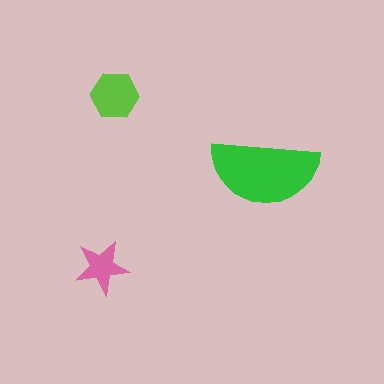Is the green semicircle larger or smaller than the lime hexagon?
Larger.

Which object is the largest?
The green semicircle.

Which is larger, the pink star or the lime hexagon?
The lime hexagon.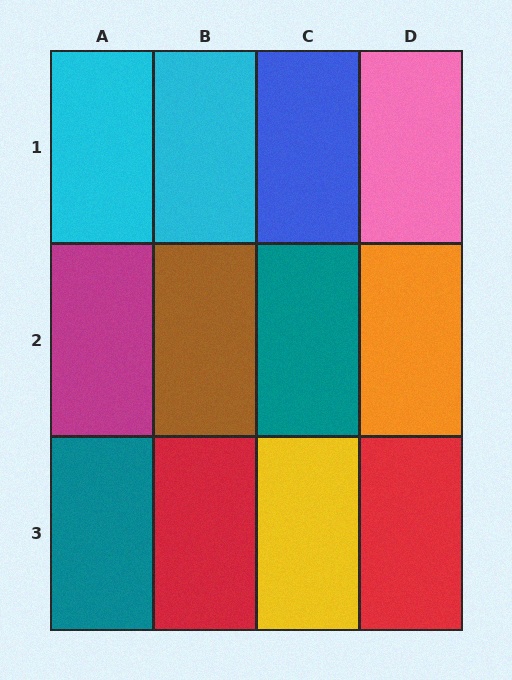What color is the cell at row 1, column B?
Cyan.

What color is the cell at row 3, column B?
Red.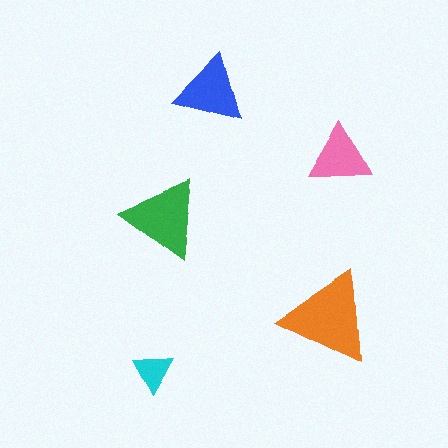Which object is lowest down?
The cyan triangle is bottommost.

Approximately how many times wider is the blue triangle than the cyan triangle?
About 1.5 times wider.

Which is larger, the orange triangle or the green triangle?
The orange one.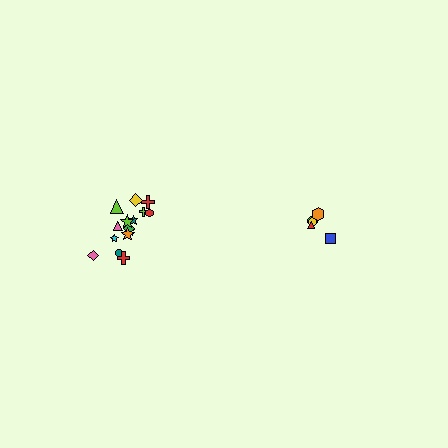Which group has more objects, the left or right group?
The left group.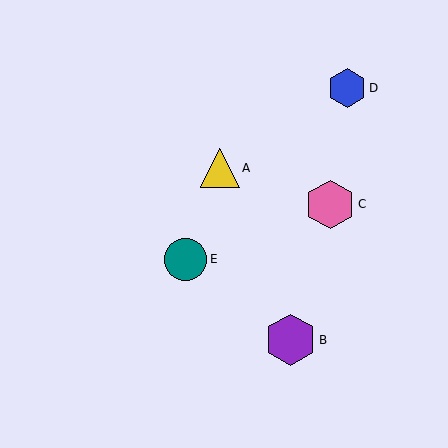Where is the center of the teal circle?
The center of the teal circle is at (186, 259).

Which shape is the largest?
The purple hexagon (labeled B) is the largest.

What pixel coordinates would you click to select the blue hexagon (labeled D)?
Click at (347, 88) to select the blue hexagon D.